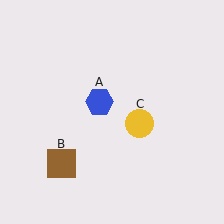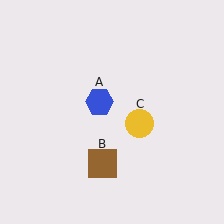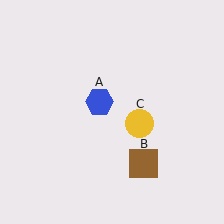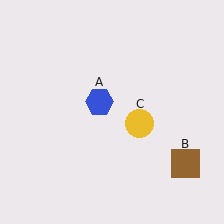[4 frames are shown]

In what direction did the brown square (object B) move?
The brown square (object B) moved right.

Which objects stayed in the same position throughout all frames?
Blue hexagon (object A) and yellow circle (object C) remained stationary.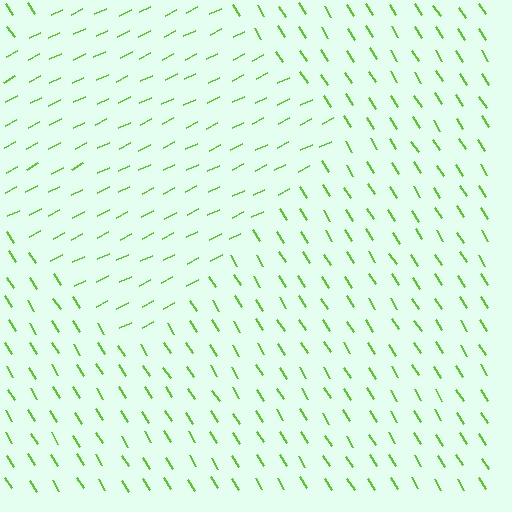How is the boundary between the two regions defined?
The boundary is defined purely by a change in line orientation (approximately 84 degrees difference). All lines are the same color and thickness.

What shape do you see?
I see a diamond.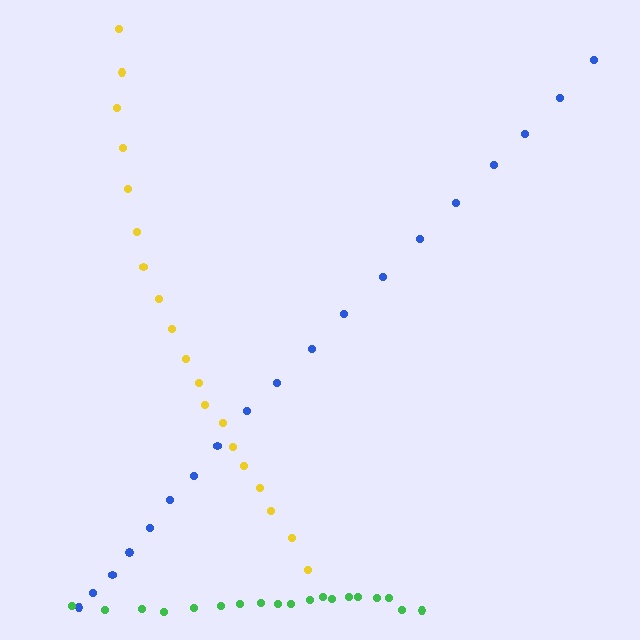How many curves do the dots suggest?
There are 3 distinct paths.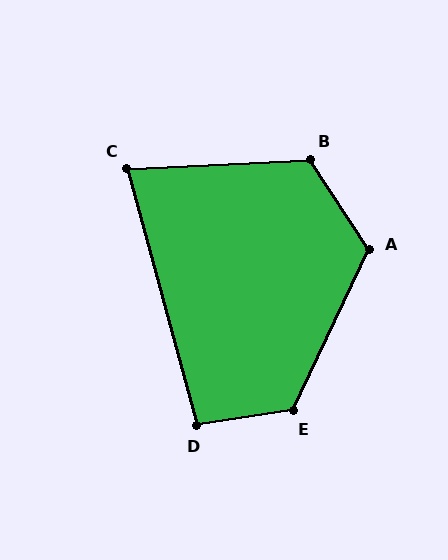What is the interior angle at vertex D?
Approximately 97 degrees (obtuse).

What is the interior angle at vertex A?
Approximately 122 degrees (obtuse).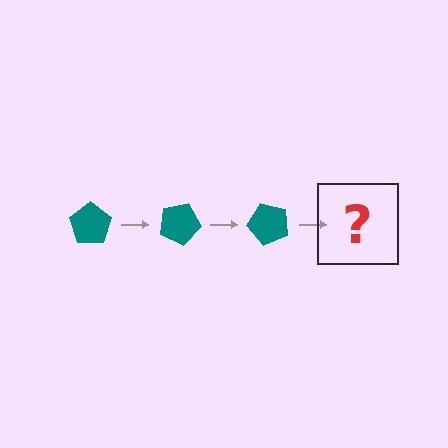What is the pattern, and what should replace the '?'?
The pattern is that the pentagon rotates 25 degrees each step. The '?' should be a teal pentagon rotated 75 degrees.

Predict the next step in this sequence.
The next step is a teal pentagon rotated 75 degrees.